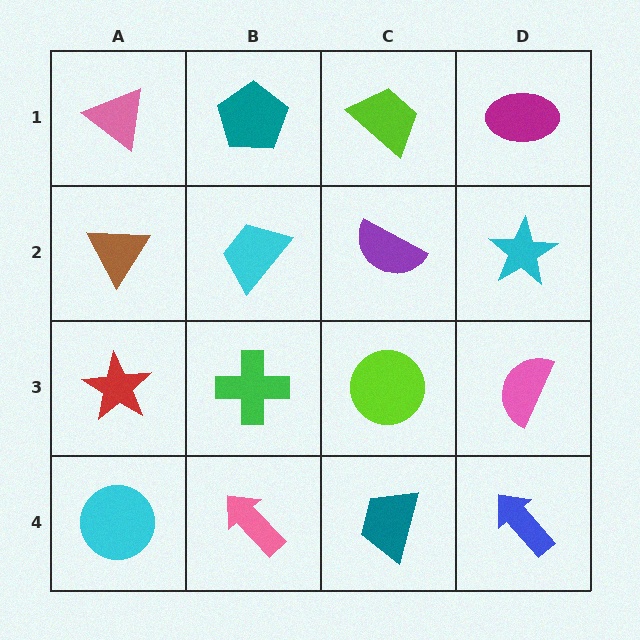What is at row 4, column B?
A pink arrow.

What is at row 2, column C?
A purple semicircle.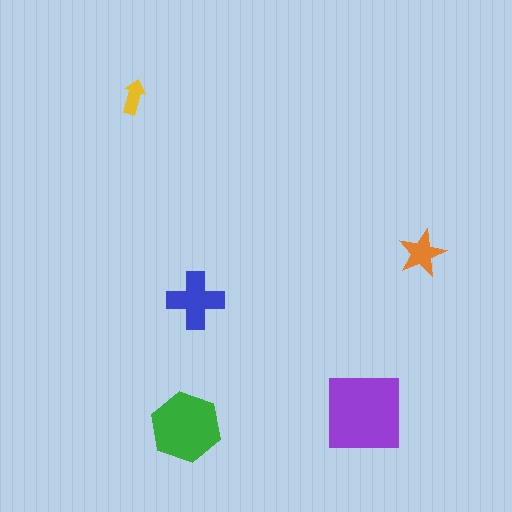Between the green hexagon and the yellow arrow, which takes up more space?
The green hexagon.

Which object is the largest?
The purple square.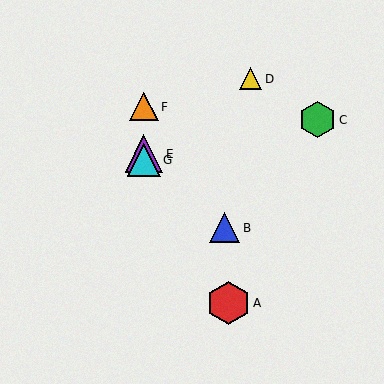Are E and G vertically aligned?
Yes, both are at x≈144.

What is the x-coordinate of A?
Object A is at x≈229.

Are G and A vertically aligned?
No, G is at x≈144 and A is at x≈229.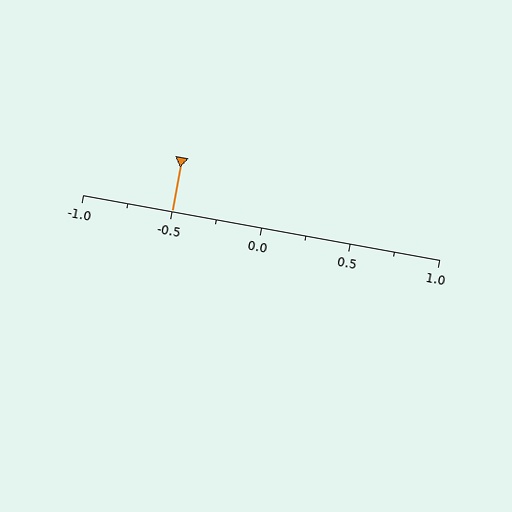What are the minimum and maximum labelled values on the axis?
The axis runs from -1.0 to 1.0.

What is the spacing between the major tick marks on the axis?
The major ticks are spaced 0.5 apart.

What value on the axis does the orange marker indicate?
The marker indicates approximately -0.5.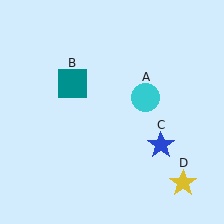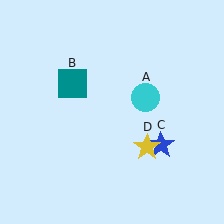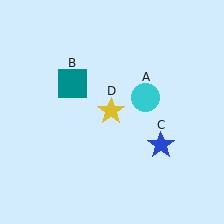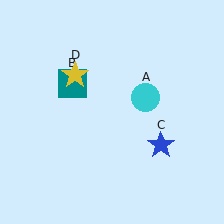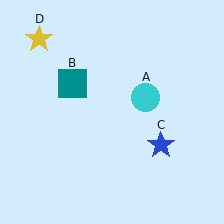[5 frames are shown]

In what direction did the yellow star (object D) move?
The yellow star (object D) moved up and to the left.